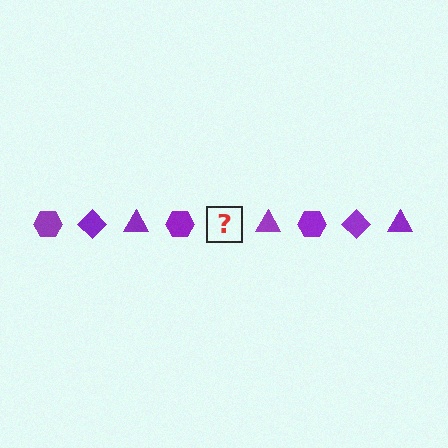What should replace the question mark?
The question mark should be replaced with a purple diamond.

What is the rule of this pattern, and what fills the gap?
The rule is that the pattern cycles through hexagon, diamond, triangle shapes in purple. The gap should be filled with a purple diamond.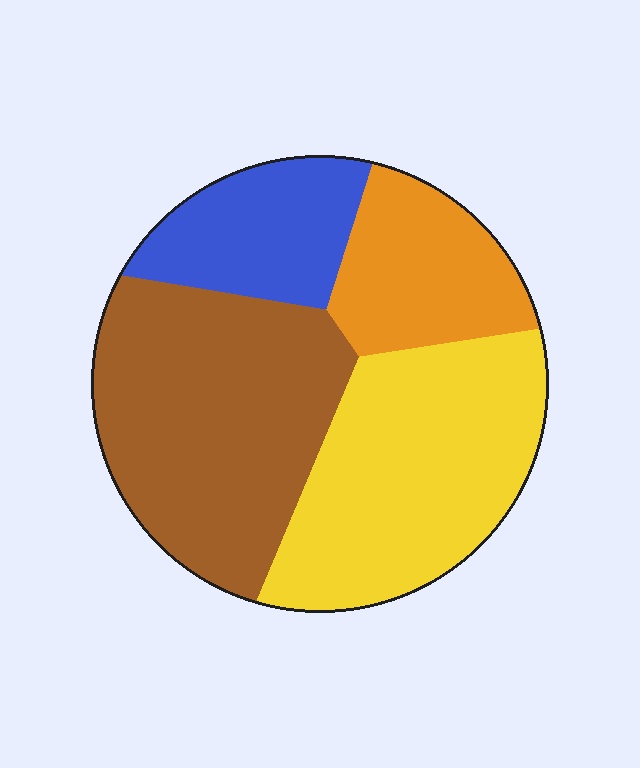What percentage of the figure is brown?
Brown takes up about three eighths (3/8) of the figure.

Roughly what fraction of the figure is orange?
Orange takes up about one sixth (1/6) of the figure.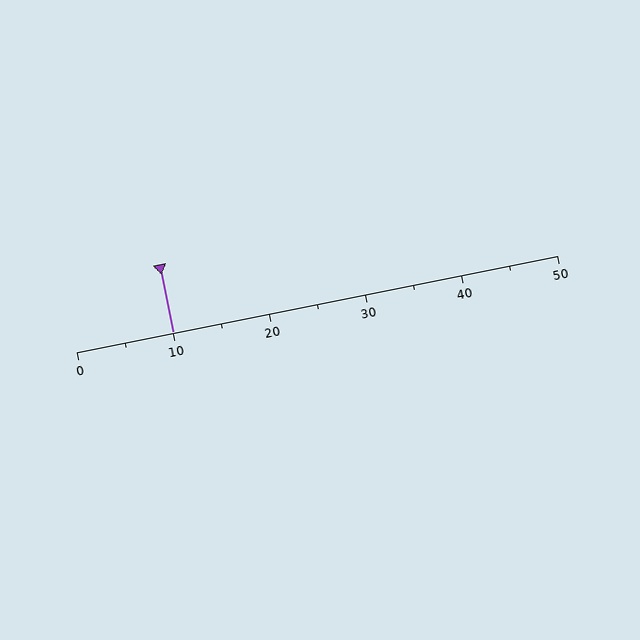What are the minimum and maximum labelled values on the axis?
The axis runs from 0 to 50.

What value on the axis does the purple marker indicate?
The marker indicates approximately 10.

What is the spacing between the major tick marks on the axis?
The major ticks are spaced 10 apart.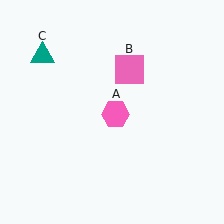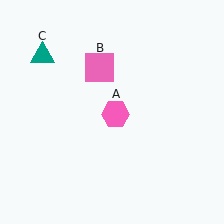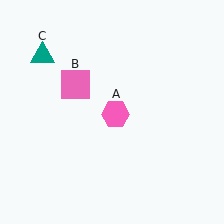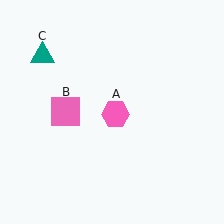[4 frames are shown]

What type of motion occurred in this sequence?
The pink square (object B) rotated counterclockwise around the center of the scene.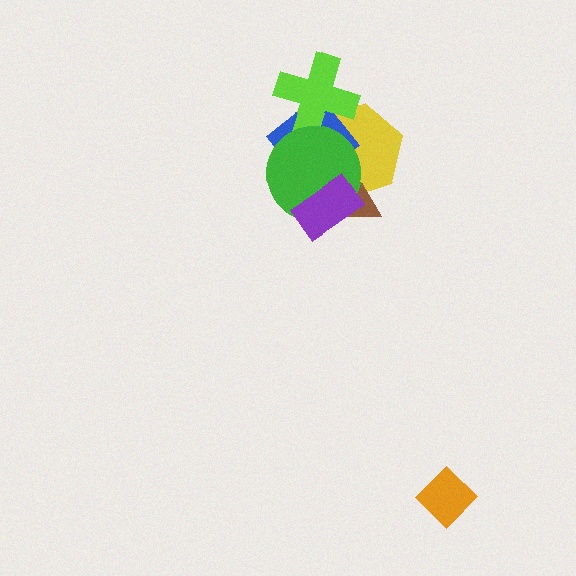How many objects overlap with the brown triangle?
4 objects overlap with the brown triangle.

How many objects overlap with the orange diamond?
0 objects overlap with the orange diamond.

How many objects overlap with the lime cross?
3 objects overlap with the lime cross.